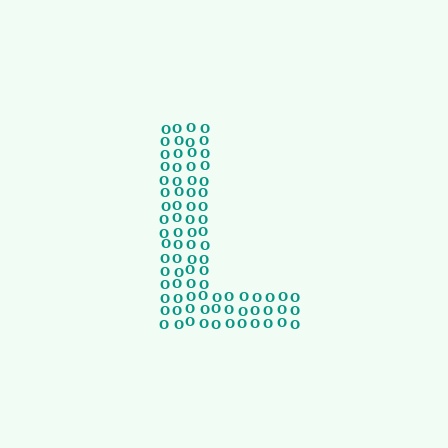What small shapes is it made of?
It is made of small letter O's.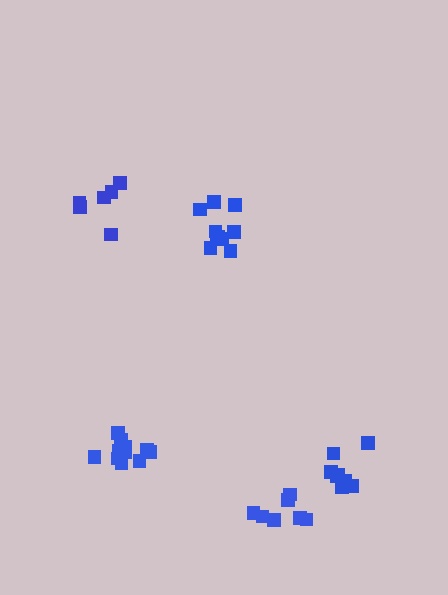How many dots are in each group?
Group 1: 11 dots, Group 2: 8 dots, Group 3: 6 dots, Group 4: 10 dots, Group 5: 7 dots (42 total).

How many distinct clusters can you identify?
There are 5 distinct clusters.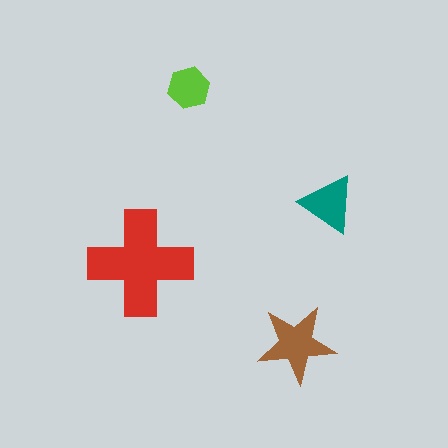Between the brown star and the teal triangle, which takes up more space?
The brown star.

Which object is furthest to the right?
The teal triangle is rightmost.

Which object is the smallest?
The lime hexagon.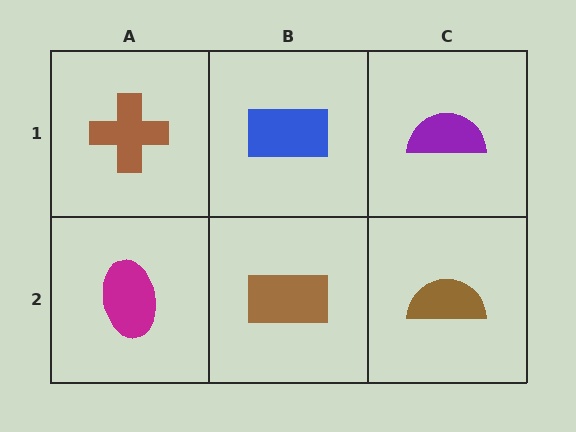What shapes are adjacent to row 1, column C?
A brown semicircle (row 2, column C), a blue rectangle (row 1, column B).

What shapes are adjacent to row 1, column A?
A magenta ellipse (row 2, column A), a blue rectangle (row 1, column B).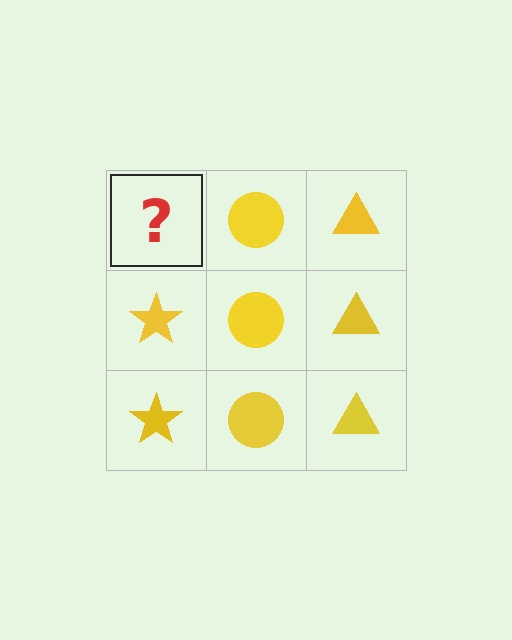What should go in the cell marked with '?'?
The missing cell should contain a yellow star.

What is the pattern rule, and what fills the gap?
The rule is that each column has a consistent shape. The gap should be filled with a yellow star.